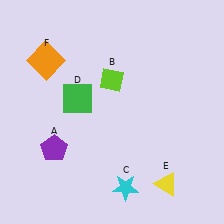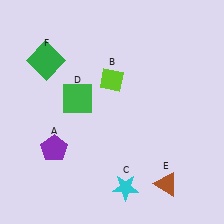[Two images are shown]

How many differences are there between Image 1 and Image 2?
There are 2 differences between the two images.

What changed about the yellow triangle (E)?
In Image 1, E is yellow. In Image 2, it changed to brown.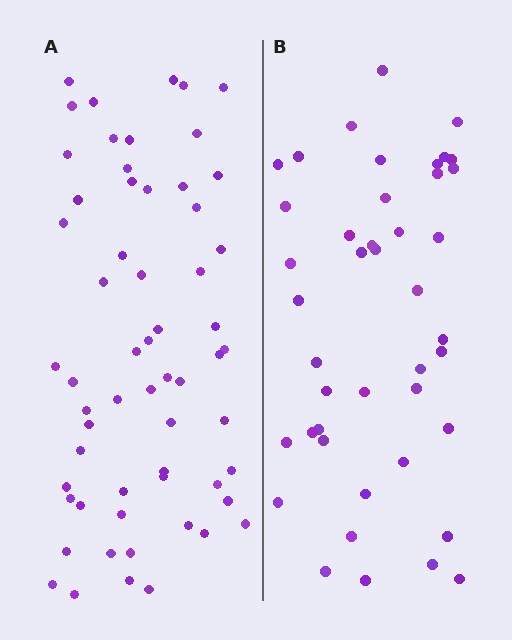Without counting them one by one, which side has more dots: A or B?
Region A (the left region) has more dots.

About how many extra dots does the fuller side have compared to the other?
Region A has approximately 15 more dots than region B.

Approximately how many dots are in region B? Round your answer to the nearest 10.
About 40 dots. (The exact count is 43, which rounds to 40.)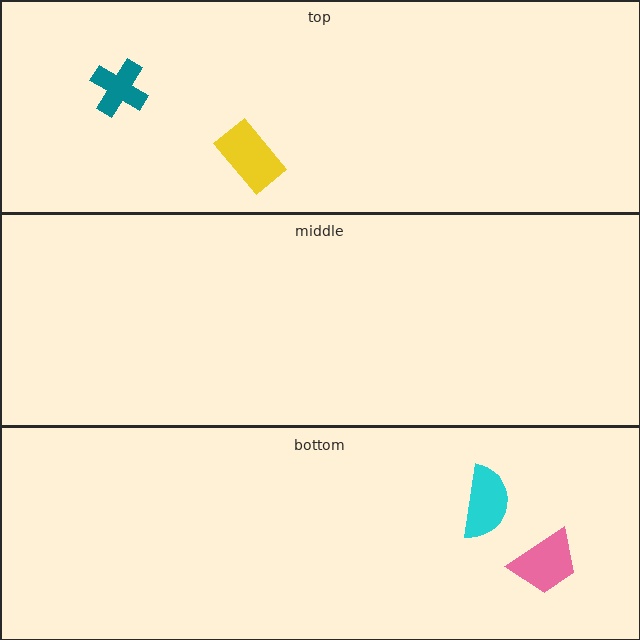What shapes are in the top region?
The yellow rectangle, the teal cross.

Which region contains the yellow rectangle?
The top region.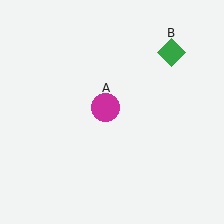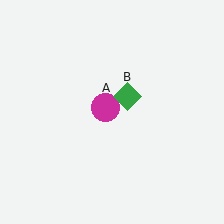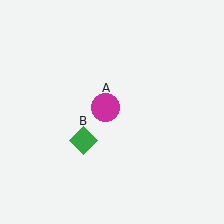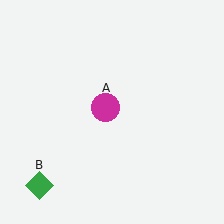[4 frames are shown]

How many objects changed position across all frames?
1 object changed position: green diamond (object B).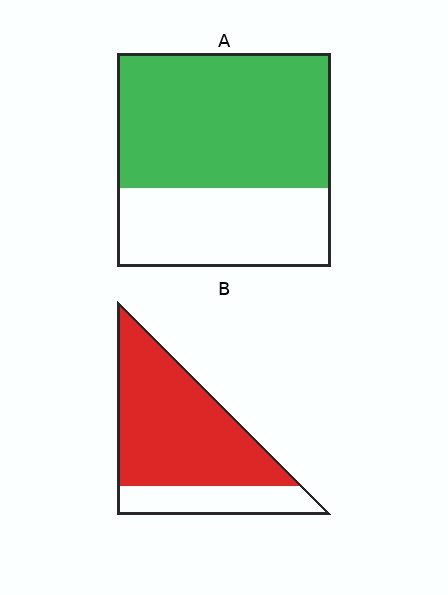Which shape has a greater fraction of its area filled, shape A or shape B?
Shape B.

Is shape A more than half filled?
Yes.